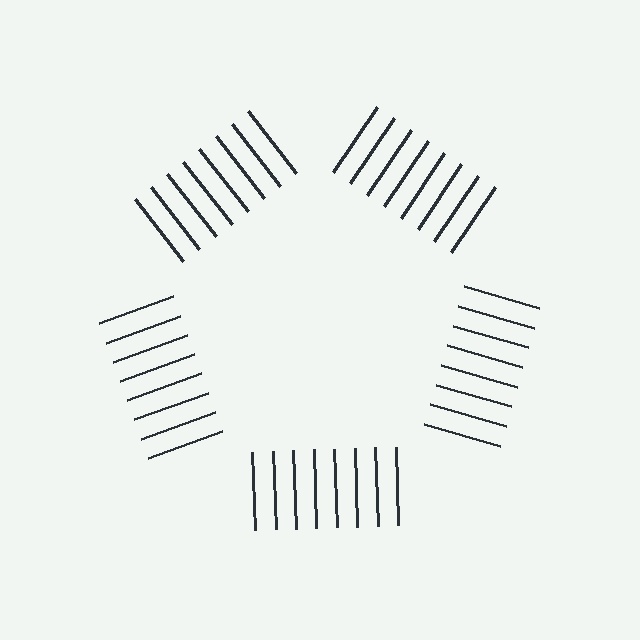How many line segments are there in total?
40 — 8 along each of the 5 edges.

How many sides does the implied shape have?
5 sides — the line-ends trace a pentagon.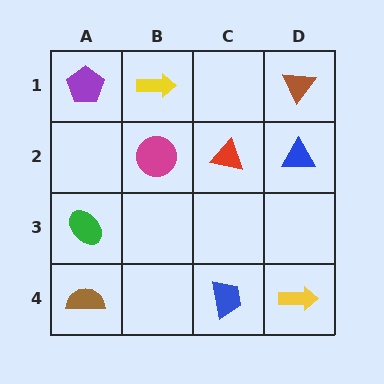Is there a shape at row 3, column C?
No, that cell is empty.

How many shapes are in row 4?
3 shapes.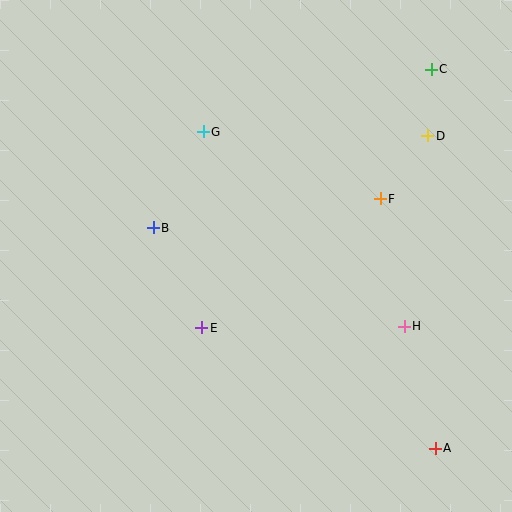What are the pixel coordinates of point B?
Point B is at (153, 228).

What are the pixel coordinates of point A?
Point A is at (435, 448).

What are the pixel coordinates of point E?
Point E is at (202, 328).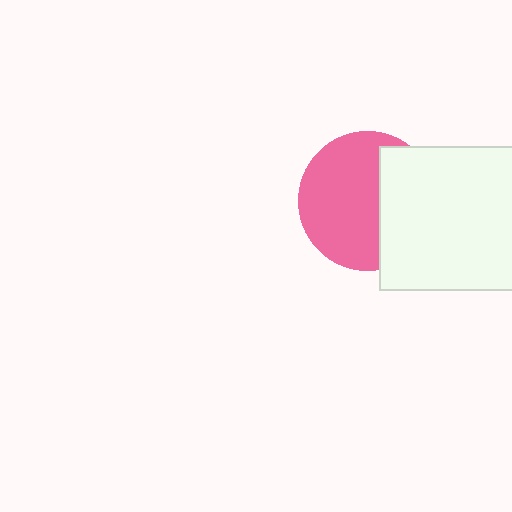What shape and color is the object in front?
The object in front is a white square.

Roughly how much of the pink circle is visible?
About half of it is visible (roughly 63%).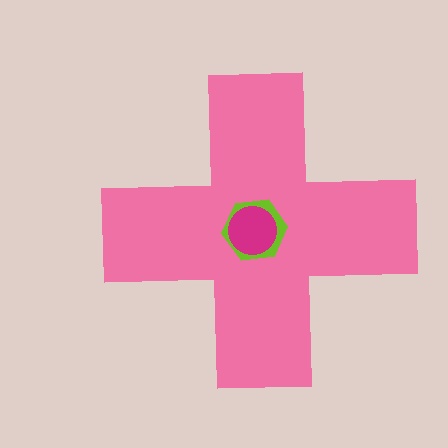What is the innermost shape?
The magenta circle.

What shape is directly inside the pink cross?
The lime hexagon.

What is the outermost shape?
The pink cross.